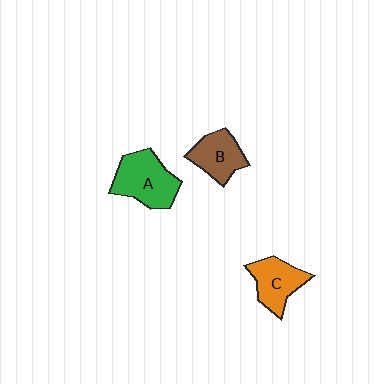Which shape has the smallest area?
Shape B (brown).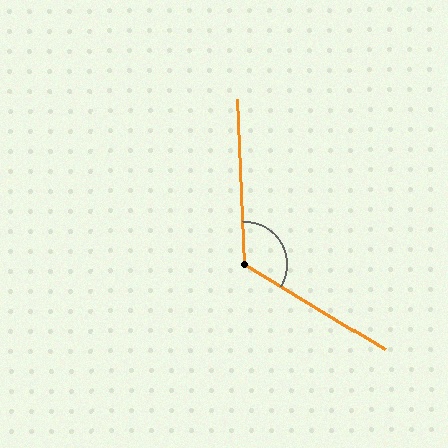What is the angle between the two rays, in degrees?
Approximately 124 degrees.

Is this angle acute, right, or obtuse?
It is obtuse.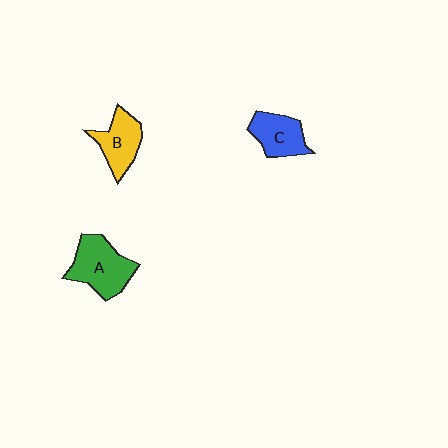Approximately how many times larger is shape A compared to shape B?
Approximately 1.3 times.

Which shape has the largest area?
Shape A (green).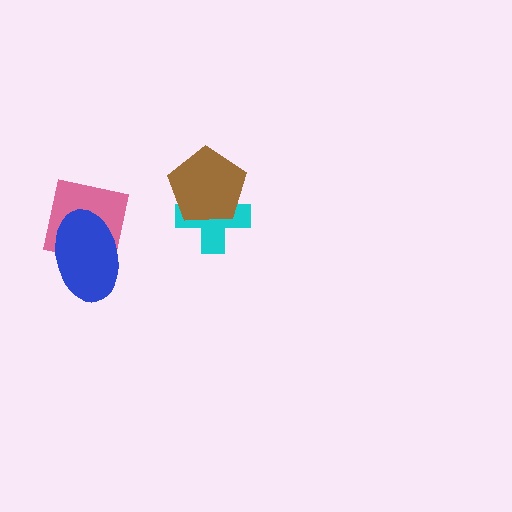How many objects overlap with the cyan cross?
1 object overlaps with the cyan cross.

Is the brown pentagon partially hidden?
No, no other shape covers it.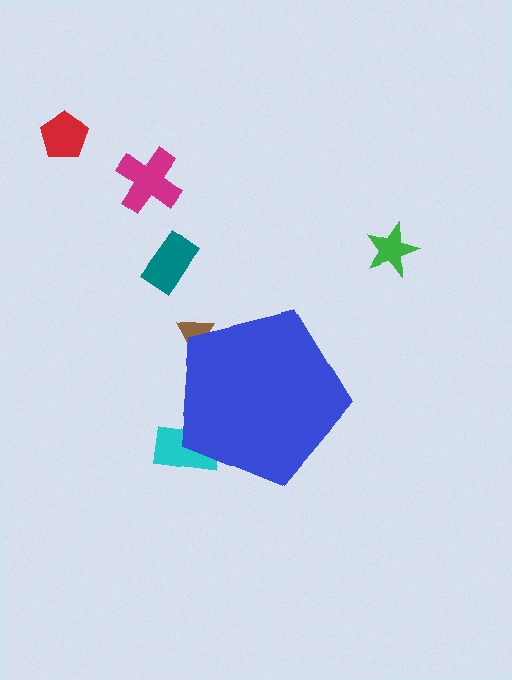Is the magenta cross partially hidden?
No, the magenta cross is fully visible.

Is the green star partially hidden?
No, the green star is fully visible.